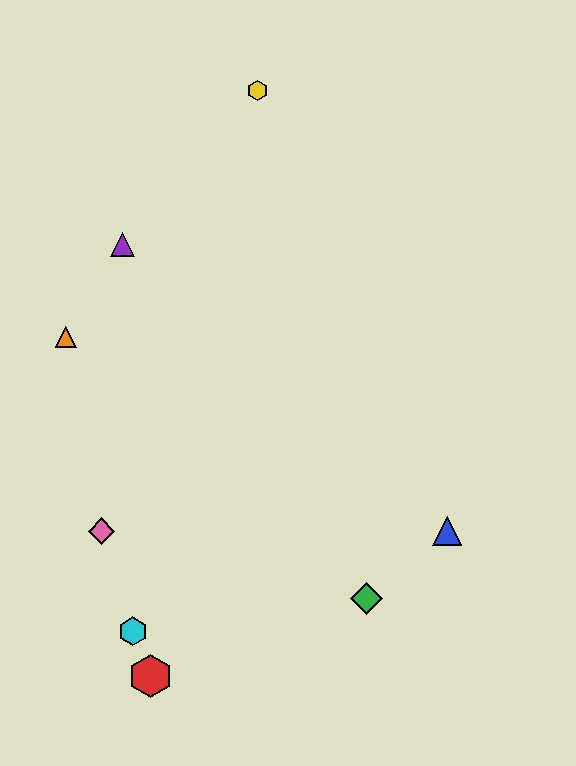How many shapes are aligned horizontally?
2 shapes (the blue triangle, the pink diamond) are aligned horizontally.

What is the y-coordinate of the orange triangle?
The orange triangle is at y≈337.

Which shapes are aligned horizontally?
The blue triangle, the pink diamond are aligned horizontally.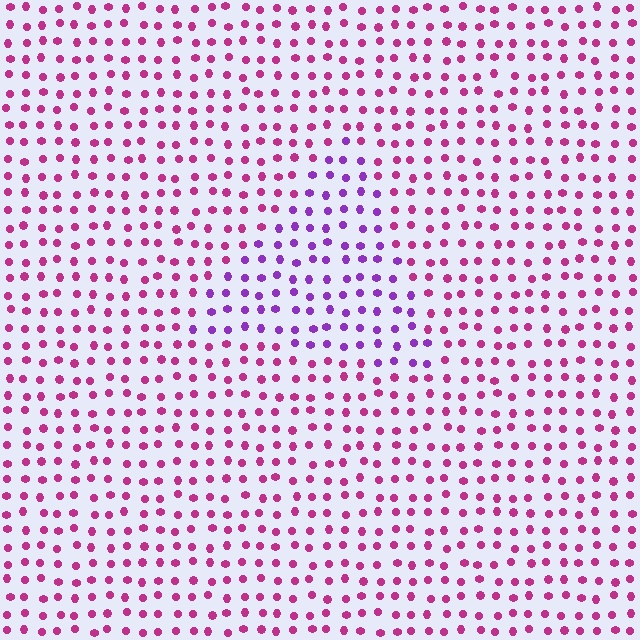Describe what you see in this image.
The image is filled with small magenta elements in a uniform arrangement. A triangle-shaped region is visible where the elements are tinted to a slightly different hue, forming a subtle color boundary.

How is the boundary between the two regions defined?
The boundary is defined purely by a slight shift in hue (about 42 degrees). Spacing, size, and orientation are identical on both sides.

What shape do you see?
I see a triangle.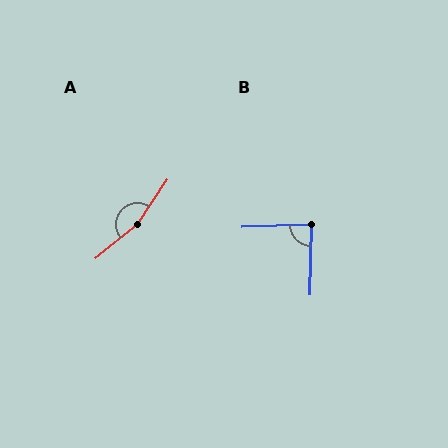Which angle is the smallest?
B, at approximately 86 degrees.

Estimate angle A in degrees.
Approximately 164 degrees.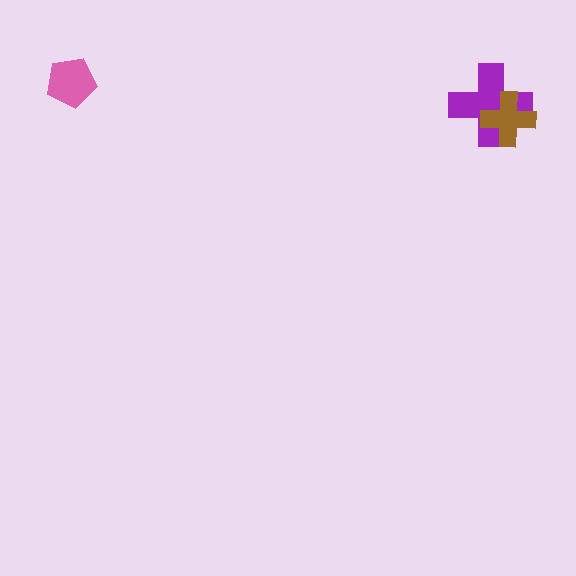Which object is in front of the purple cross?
The brown cross is in front of the purple cross.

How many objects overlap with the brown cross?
1 object overlaps with the brown cross.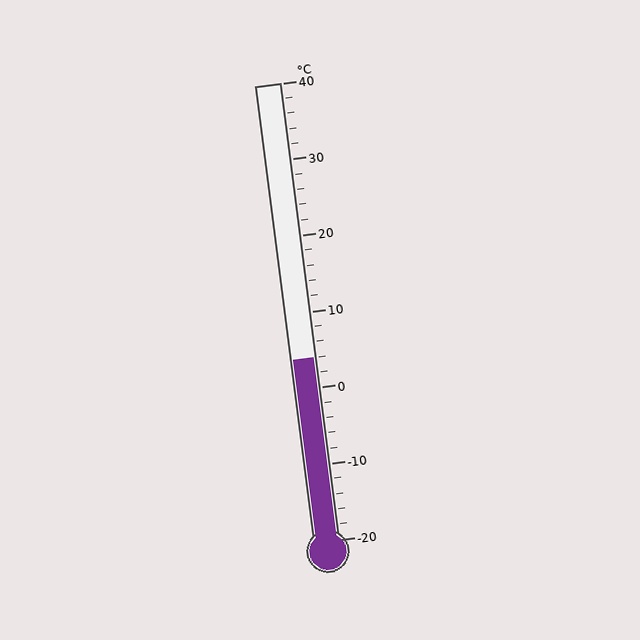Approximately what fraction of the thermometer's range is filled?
The thermometer is filled to approximately 40% of its range.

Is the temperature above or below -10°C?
The temperature is above -10°C.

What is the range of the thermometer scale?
The thermometer scale ranges from -20°C to 40°C.